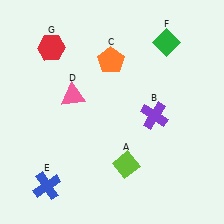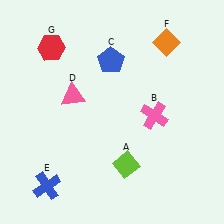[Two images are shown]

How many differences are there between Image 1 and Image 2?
There are 3 differences between the two images.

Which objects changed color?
B changed from purple to pink. C changed from orange to blue. F changed from green to orange.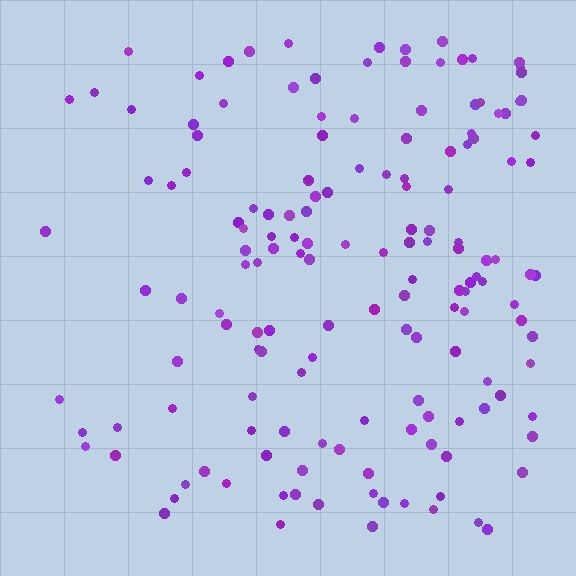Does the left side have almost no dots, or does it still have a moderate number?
Still a moderate number, just noticeably fewer than the right.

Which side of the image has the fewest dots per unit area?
The left.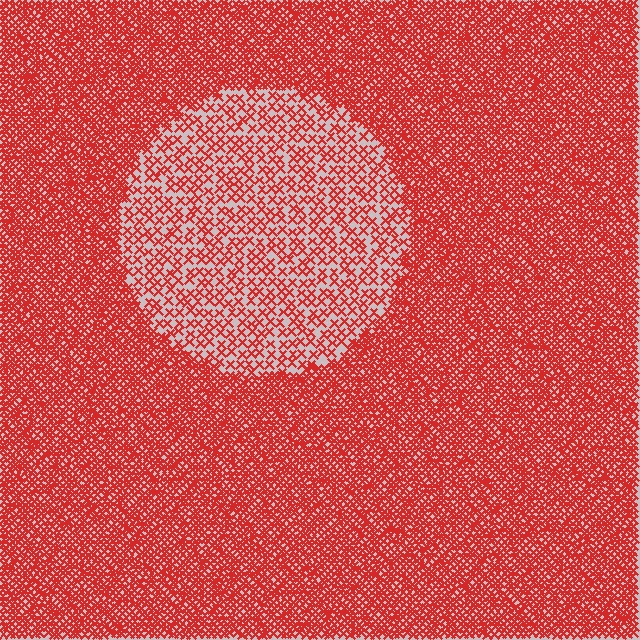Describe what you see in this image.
The image contains small red elements arranged at two different densities. A circle-shaped region is visible where the elements are less densely packed than the surrounding area.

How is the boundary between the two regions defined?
The boundary is defined by a change in element density (approximately 2.6x ratio). All elements are the same color, size, and shape.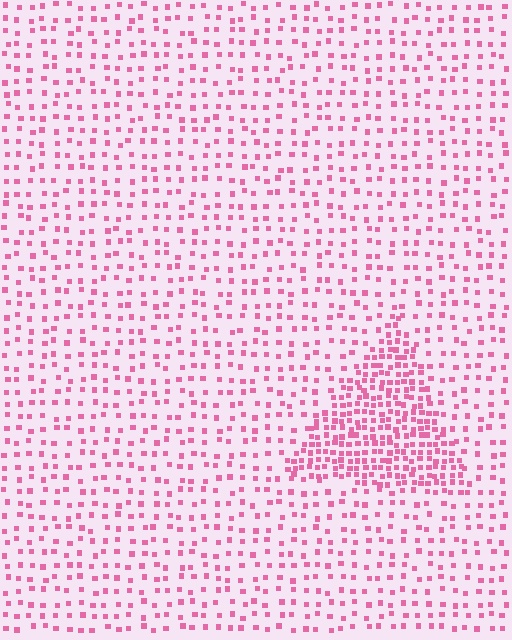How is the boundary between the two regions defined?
The boundary is defined by a change in element density (approximately 2.5x ratio). All elements are the same color, size, and shape.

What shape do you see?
I see a triangle.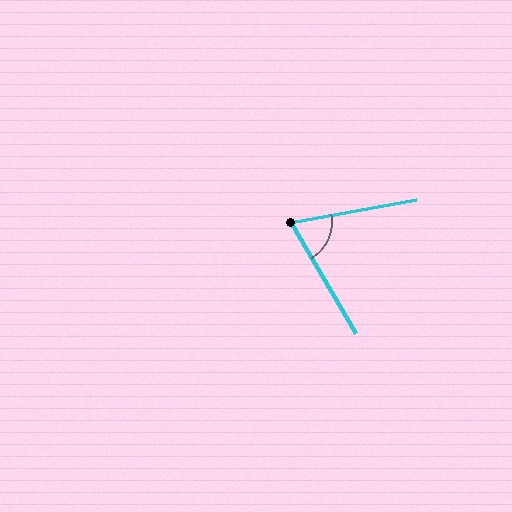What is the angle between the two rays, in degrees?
Approximately 70 degrees.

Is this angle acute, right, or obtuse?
It is acute.